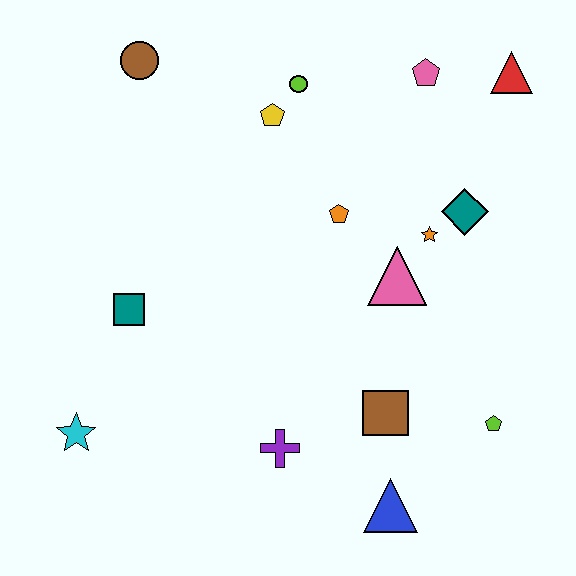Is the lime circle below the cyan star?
No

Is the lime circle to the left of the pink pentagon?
Yes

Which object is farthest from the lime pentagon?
The brown circle is farthest from the lime pentagon.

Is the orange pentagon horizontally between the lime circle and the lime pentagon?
Yes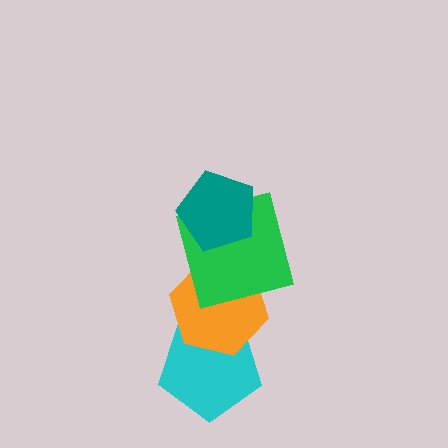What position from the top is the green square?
The green square is 2nd from the top.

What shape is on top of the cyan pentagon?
The orange hexagon is on top of the cyan pentagon.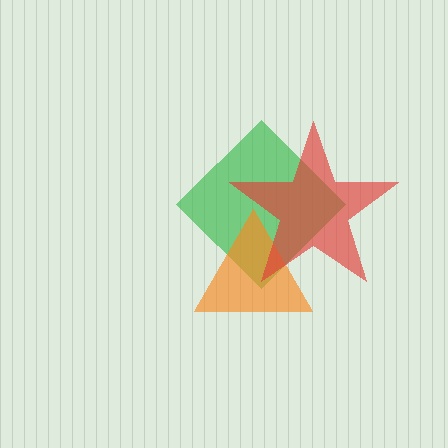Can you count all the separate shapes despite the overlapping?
Yes, there are 3 separate shapes.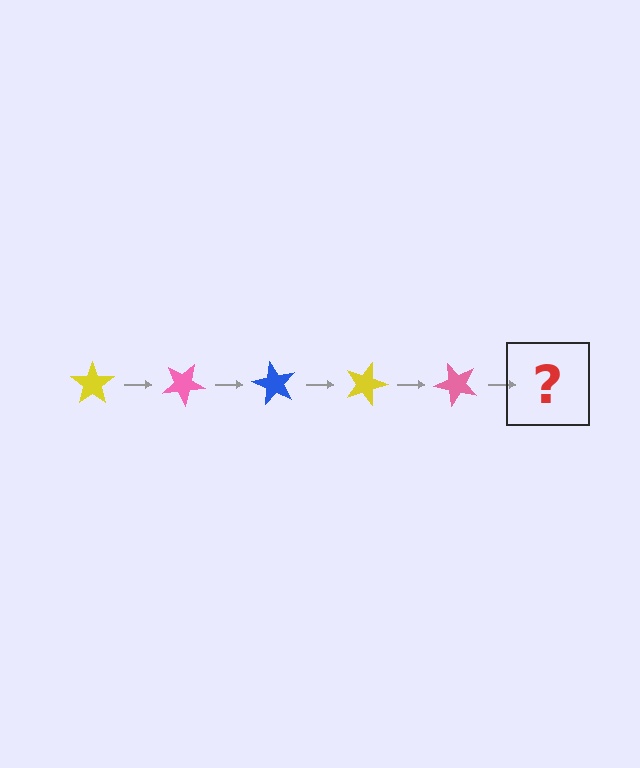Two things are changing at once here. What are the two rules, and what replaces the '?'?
The two rules are that it rotates 30 degrees each step and the color cycles through yellow, pink, and blue. The '?' should be a blue star, rotated 150 degrees from the start.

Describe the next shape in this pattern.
It should be a blue star, rotated 150 degrees from the start.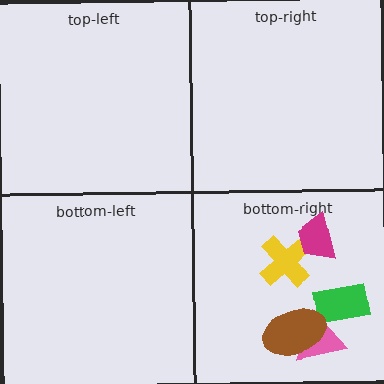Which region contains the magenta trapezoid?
The bottom-right region.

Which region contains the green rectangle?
The bottom-right region.